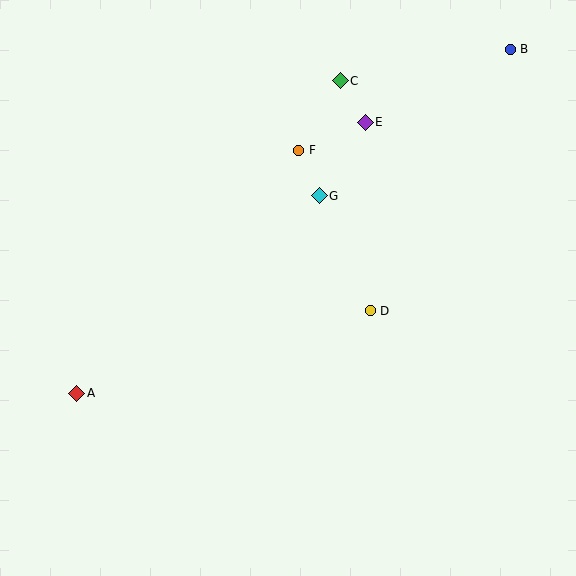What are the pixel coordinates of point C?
Point C is at (340, 81).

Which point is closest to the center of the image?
Point D at (370, 311) is closest to the center.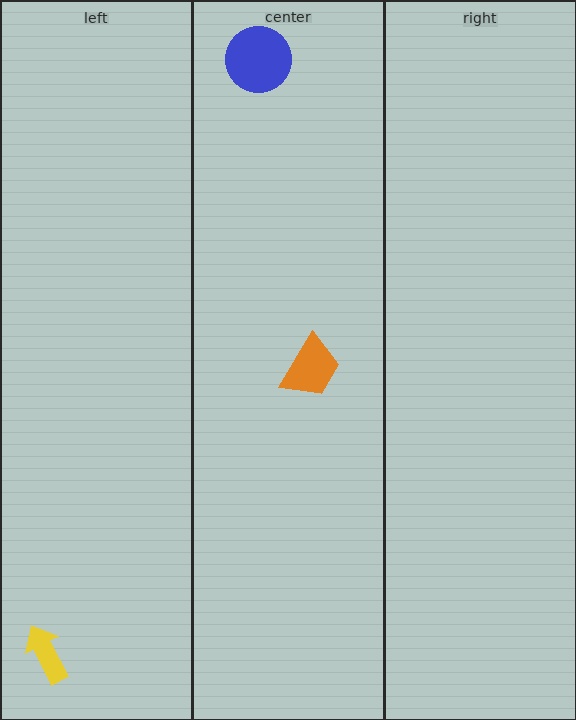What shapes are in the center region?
The blue circle, the orange trapezoid.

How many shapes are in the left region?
1.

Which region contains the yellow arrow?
The left region.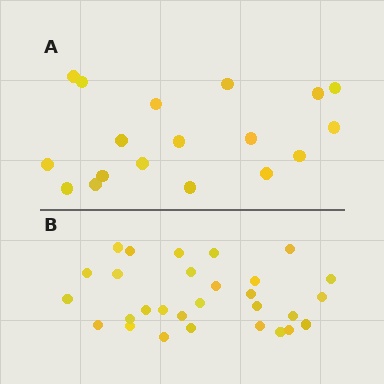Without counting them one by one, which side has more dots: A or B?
Region B (the bottom region) has more dots.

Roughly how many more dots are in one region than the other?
Region B has roughly 12 or so more dots than region A.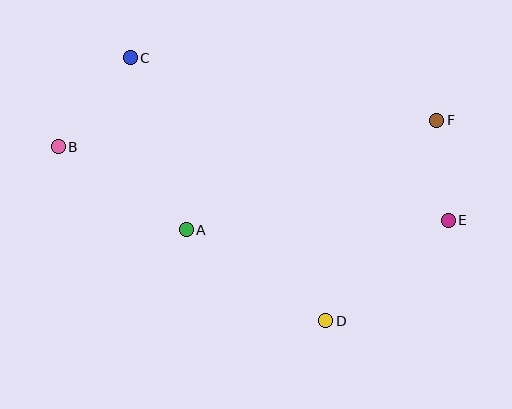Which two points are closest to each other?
Points E and F are closest to each other.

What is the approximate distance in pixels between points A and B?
The distance between A and B is approximately 152 pixels.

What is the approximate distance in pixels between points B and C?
The distance between B and C is approximately 114 pixels.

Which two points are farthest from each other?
Points B and E are farthest from each other.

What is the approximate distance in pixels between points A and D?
The distance between A and D is approximately 167 pixels.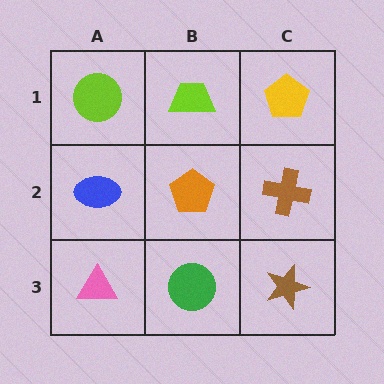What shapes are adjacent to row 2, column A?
A lime circle (row 1, column A), a pink triangle (row 3, column A), an orange pentagon (row 2, column B).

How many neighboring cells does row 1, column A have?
2.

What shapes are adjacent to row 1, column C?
A brown cross (row 2, column C), a lime trapezoid (row 1, column B).